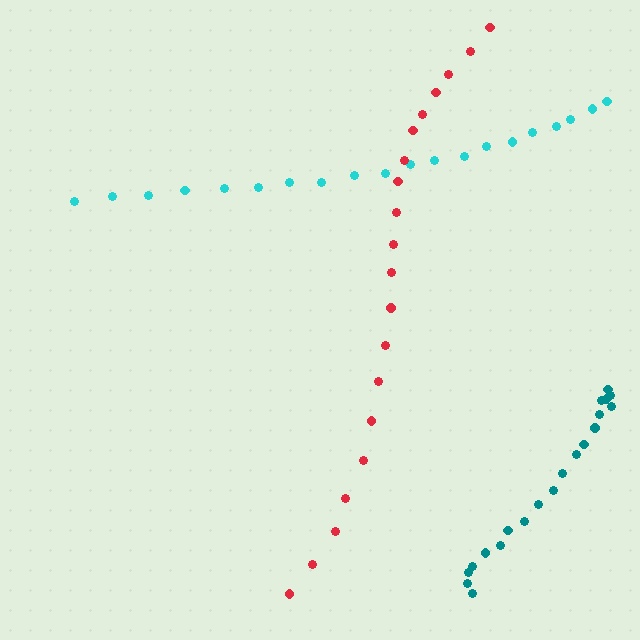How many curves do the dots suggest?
There are 3 distinct paths.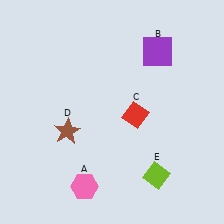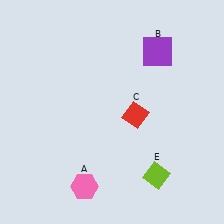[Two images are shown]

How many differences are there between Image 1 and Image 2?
There is 1 difference between the two images.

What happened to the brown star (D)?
The brown star (D) was removed in Image 2. It was in the bottom-left area of Image 1.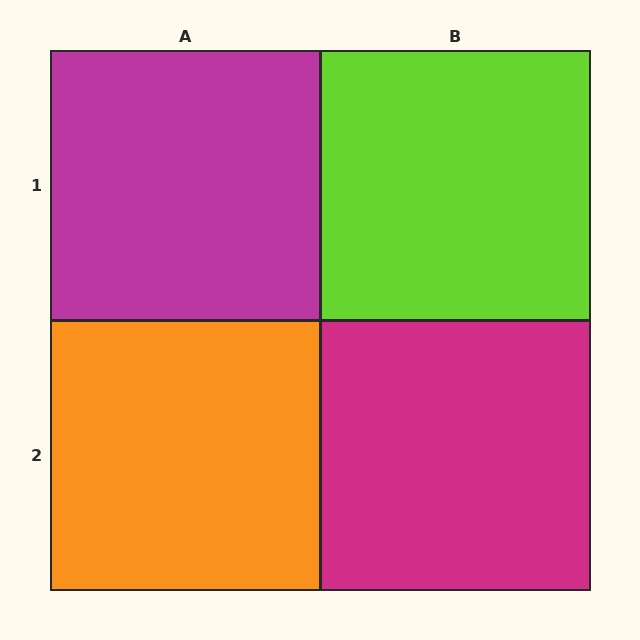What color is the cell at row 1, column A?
Magenta.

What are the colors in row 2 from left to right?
Orange, magenta.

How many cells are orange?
1 cell is orange.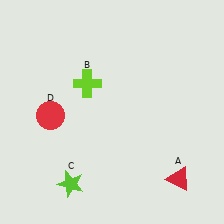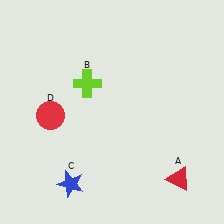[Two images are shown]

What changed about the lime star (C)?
In Image 1, C is lime. In Image 2, it changed to blue.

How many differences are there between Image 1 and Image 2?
There is 1 difference between the two images.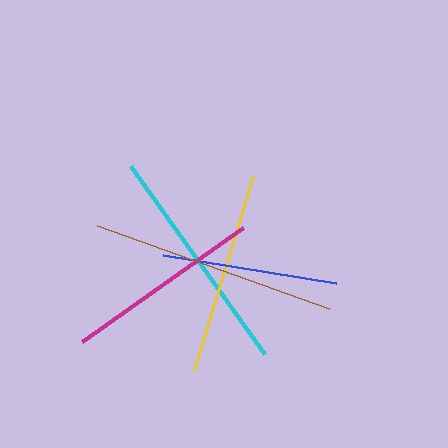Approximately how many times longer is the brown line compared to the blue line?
The brown line is approximately 1.4 times the length of the blue line.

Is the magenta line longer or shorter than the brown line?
The brown line is longer than the magenta line.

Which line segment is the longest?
The brown line is the longest at approximately 247 pixels.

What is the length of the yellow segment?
The yellow segment is approximately 203 pixels long.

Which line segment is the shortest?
The blue line is the shortest at approximately 175 pixels.